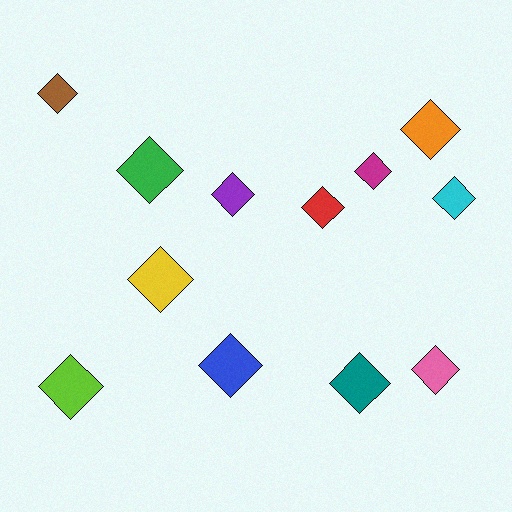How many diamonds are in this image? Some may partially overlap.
There are 12 diamonds.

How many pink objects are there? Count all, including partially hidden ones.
There is 1 pink object.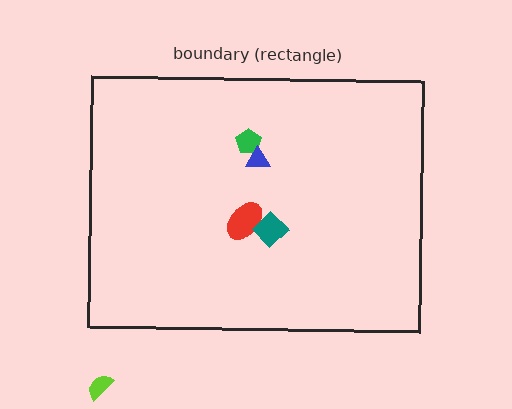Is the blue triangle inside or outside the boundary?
Inside.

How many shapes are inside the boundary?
4 inside, 1 outside.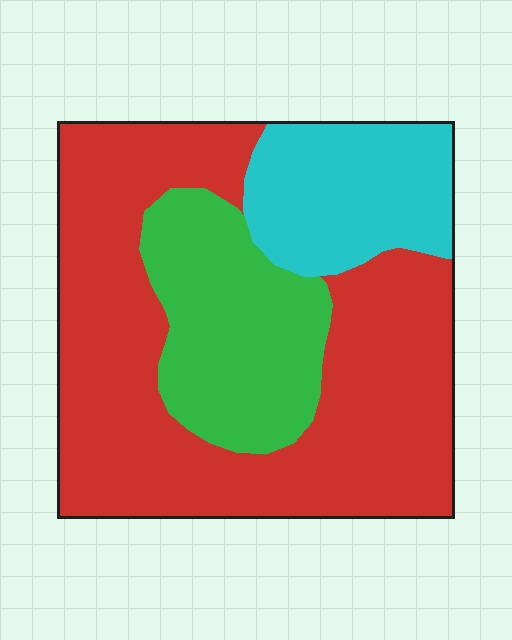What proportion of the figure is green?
Green takes up about one quarter (1/4) of the figure.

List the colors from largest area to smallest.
From largest to smallest: red, green, cyan.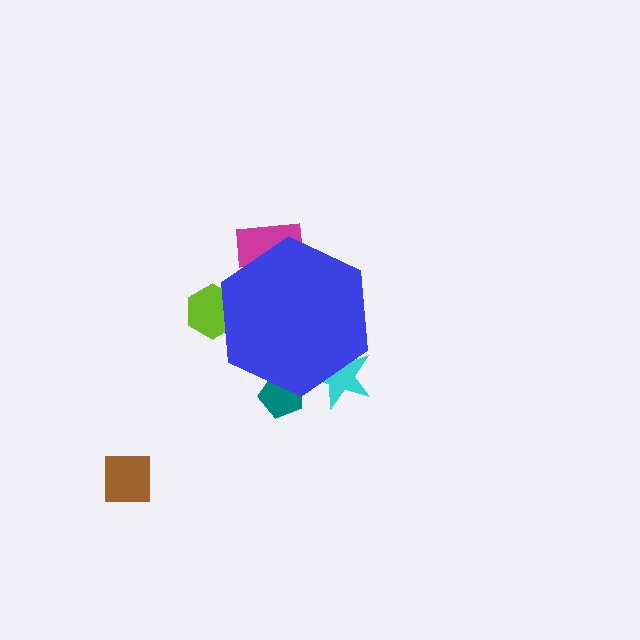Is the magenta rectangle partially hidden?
Yes, the magenta rectangle is partially hidden behind the blue hexagon.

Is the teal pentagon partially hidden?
Yes, the teal pentagon is partially hidden behind the blue hexagon.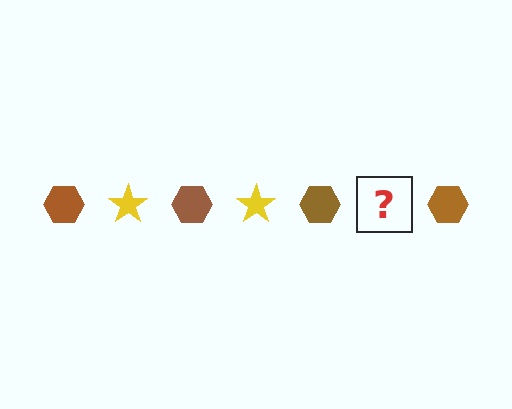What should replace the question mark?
The question mark should be replaced with a yellow star.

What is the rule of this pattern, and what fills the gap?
The rule is that the pattern alternates between brown hexagon and yellow star. The gap should be filled with a yellow star.